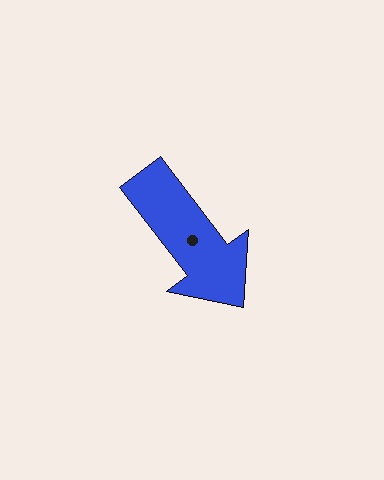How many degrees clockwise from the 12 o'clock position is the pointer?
Approximately 143 degrees.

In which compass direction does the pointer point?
Southeast.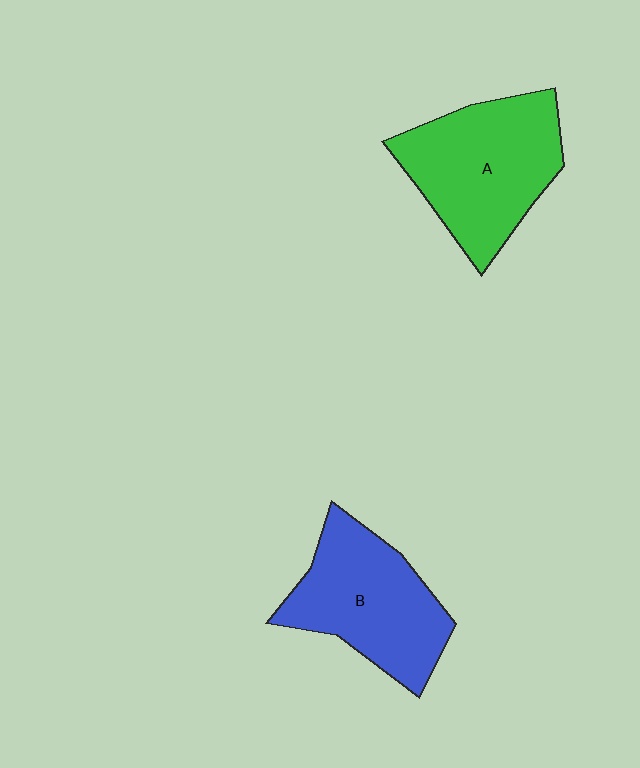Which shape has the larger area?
Shape A (green).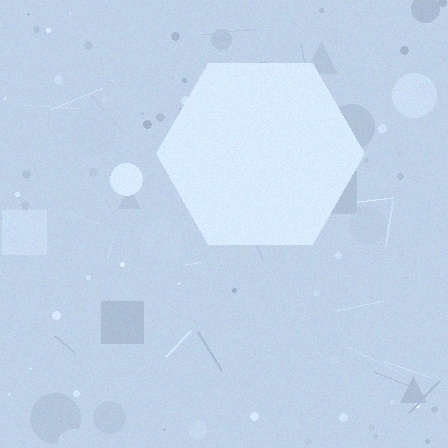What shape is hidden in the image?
A hexagon is hidden in the image.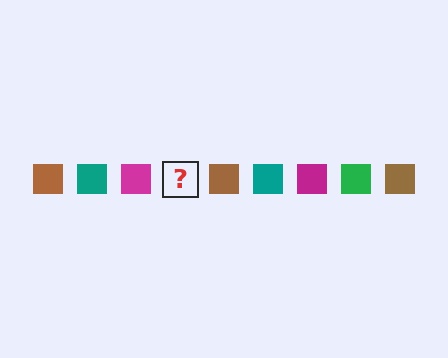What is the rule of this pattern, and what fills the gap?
The rule is that the pattern cycles through brown, teal, magenta, green squares. The gap should be filled with a green square.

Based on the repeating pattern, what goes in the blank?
The blank should be a green square.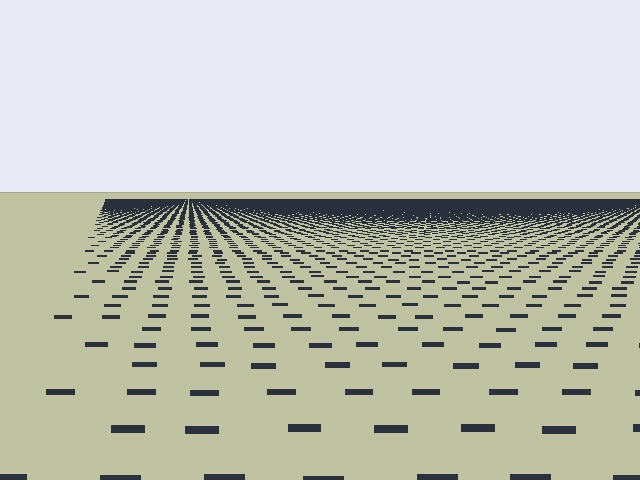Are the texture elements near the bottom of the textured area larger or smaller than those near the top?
Larger. Near the bottom, elements are closer to the viewer and appear at a bigger on-screen size.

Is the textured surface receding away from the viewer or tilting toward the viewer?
The surface is receding away from the viewer. Texture elements get smaller and denser toward the top.